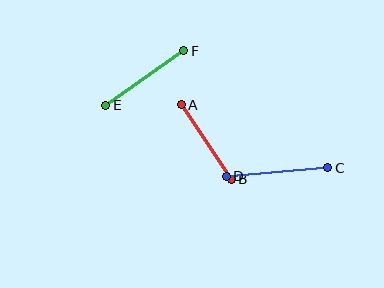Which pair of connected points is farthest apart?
Points C and D are farthest apart.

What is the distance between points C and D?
The distance is approximately 102 pixels.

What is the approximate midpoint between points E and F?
The midpoint is at approximately (145, 78) pixels.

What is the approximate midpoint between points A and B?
The midpoint is at approximately (206, 142) pixels.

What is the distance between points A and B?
The distance is approximately 90 pixels.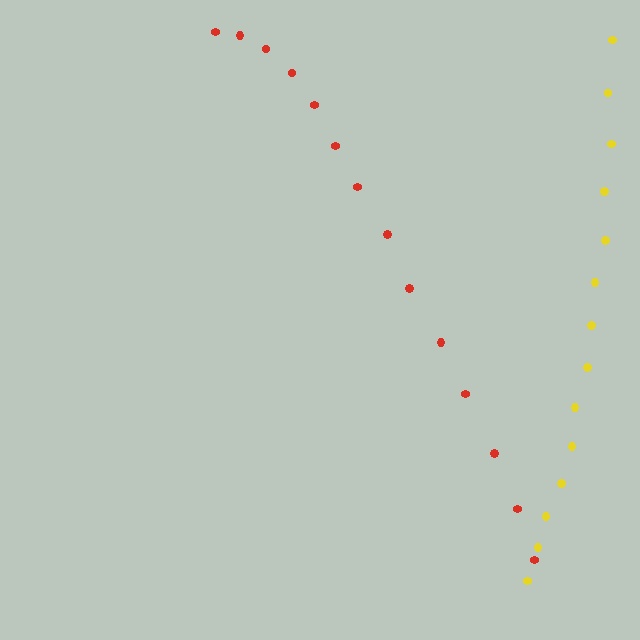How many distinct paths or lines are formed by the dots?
There are 2 distinct paths.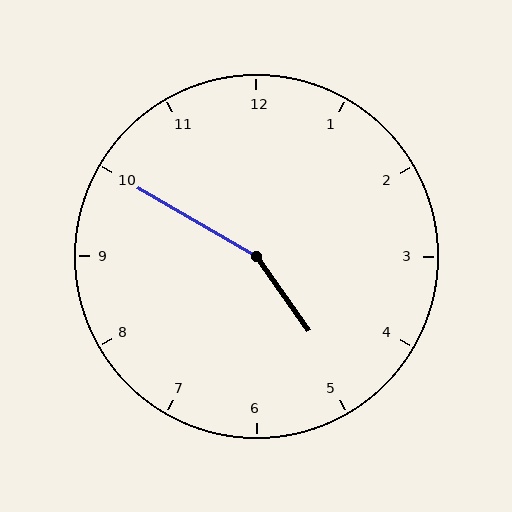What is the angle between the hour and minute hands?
Approximately 155 degrees.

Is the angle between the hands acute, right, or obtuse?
It is obtuse.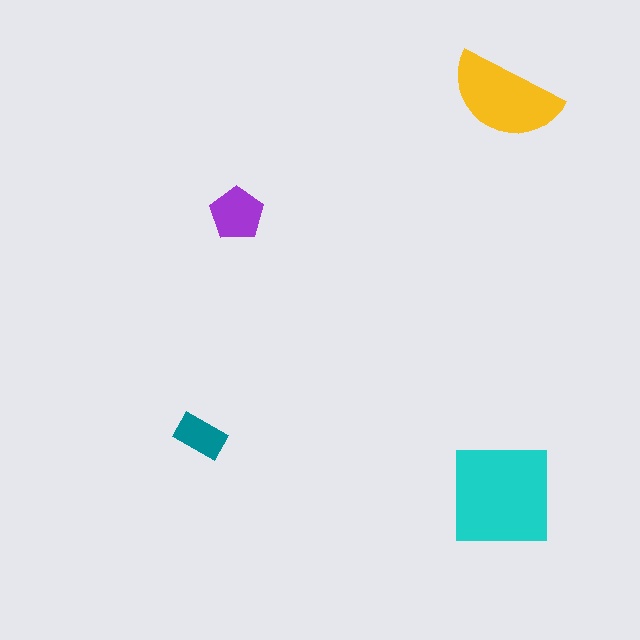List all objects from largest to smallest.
The cyan square, the yellow semicircle, the purple pentagon, the teal rectangle.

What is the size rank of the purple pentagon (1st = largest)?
3rd.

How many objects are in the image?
There are 4 objects in the image.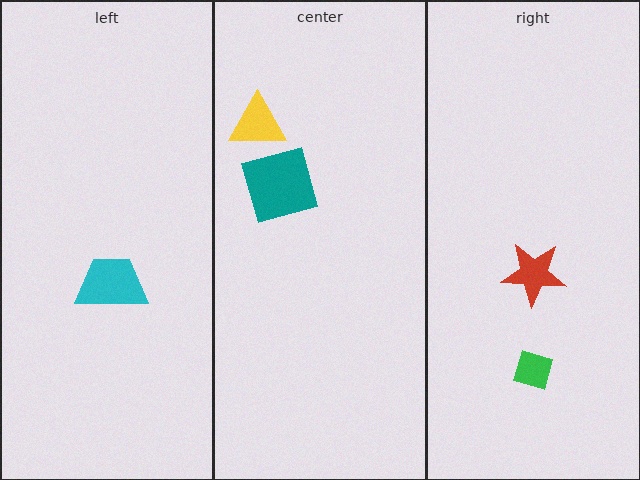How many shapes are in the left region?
1.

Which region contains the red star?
The right region.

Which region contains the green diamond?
The right region.